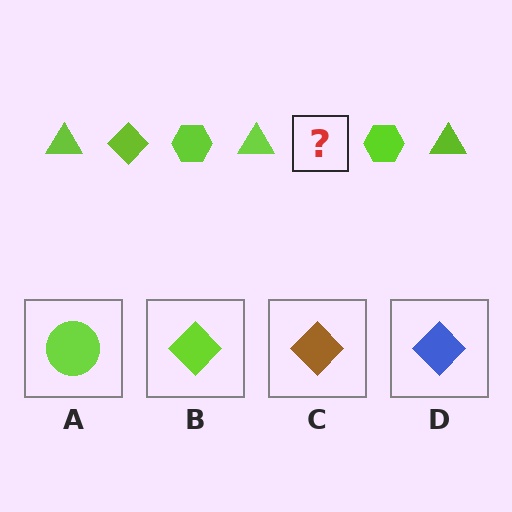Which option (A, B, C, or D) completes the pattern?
B.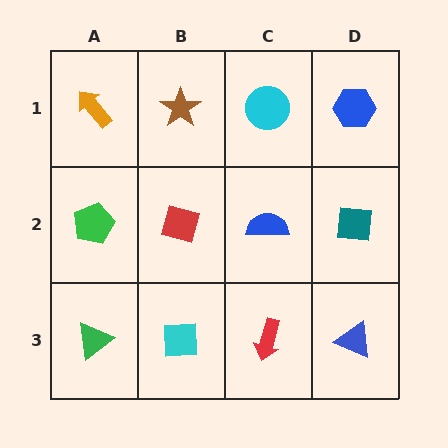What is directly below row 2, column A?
A green triangle.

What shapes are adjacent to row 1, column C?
A blue semicircle (row 2, column C), a brown star (row 1, column B), a blue hexagon (row 1, column D).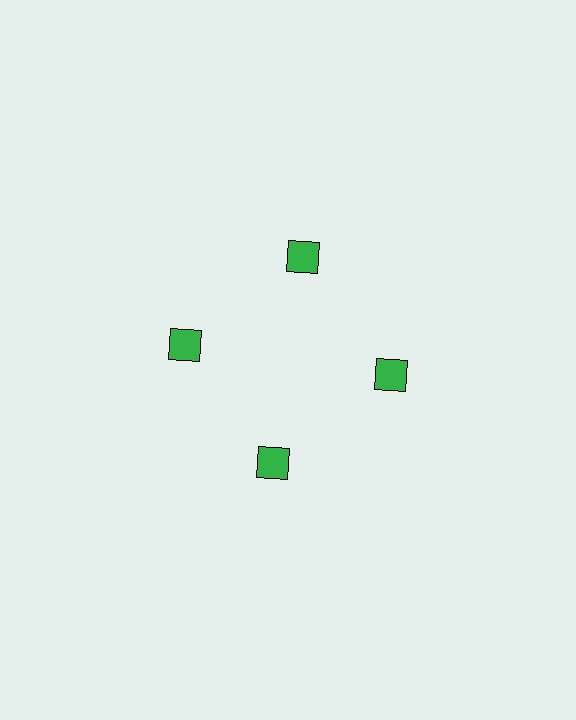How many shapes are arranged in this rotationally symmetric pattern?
There are 4 shapes, arranged in 4 groups of 1.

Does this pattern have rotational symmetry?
Yes, this pattern has 4-fold rotational symmetry. It looks the same after rotating 90 degrees around the center.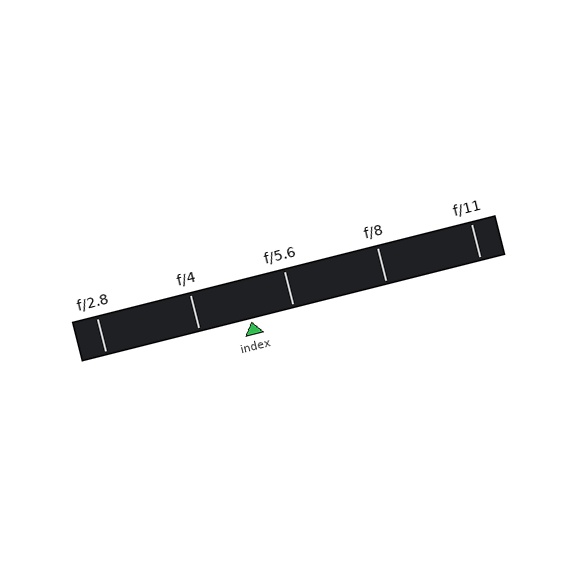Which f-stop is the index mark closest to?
The index mark is closest to f/5.6.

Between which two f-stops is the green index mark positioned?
The index mark is between f/4 and f/5.6.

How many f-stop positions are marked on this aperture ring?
There are 5 f-stop positions marked.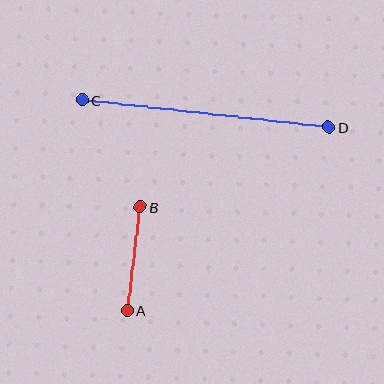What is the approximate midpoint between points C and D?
The midpoint is at approximately (206, 113) pixels.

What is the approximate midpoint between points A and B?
The midpoint is at approximately (134, 259) pixels.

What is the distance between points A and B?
The distance is approximately 104 pixels.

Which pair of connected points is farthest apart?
Points C and D are farthest apart.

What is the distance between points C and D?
The distance is approximately 249 pixels.